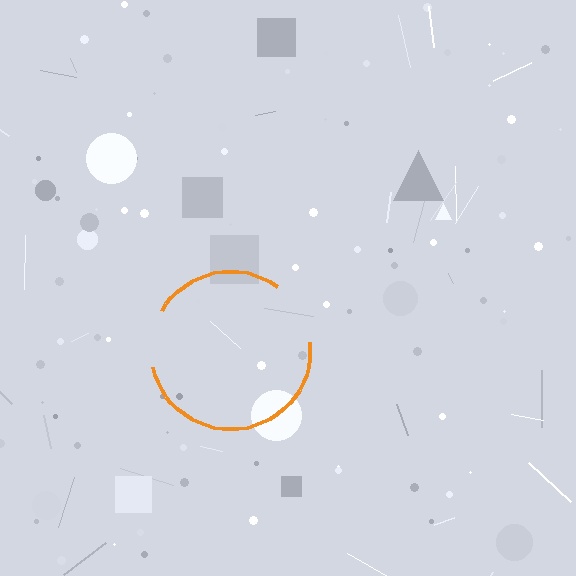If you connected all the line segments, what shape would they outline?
They would outline a circle.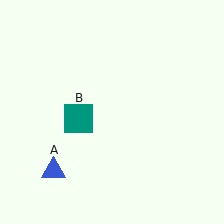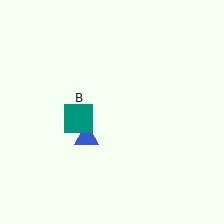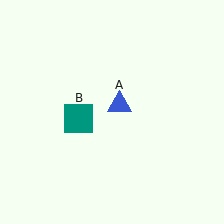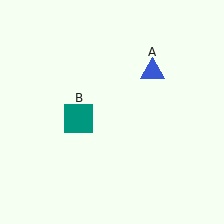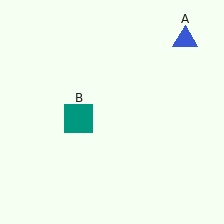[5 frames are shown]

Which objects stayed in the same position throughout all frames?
Teal square (object B) remained stationary.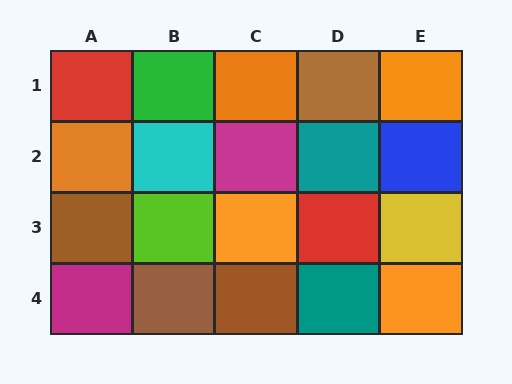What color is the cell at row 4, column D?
Teal.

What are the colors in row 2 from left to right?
Orange, cyan, magenta, teal, blue.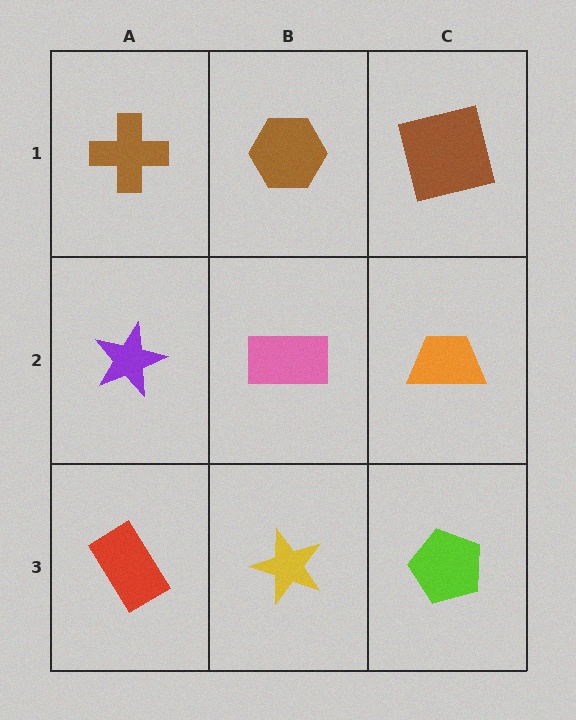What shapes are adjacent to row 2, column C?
A brown square (row 1, column C), a lime pentagon (row 3, column C), a pink rectangle (row 2, column B).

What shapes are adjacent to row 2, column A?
A brown cross (row 1, column A), a red rectangle (row 3, column A), a pink rectangle (row 2, column B).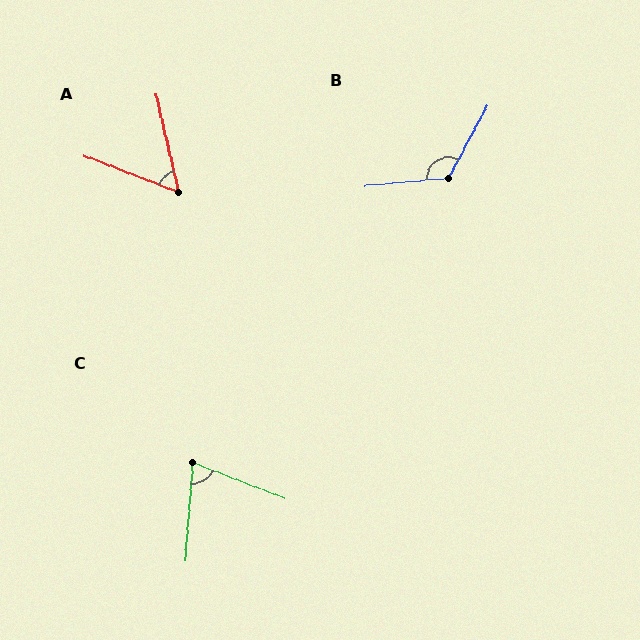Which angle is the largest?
B, at approximately 124 degrees.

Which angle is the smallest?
A, at approximately 56 degrees.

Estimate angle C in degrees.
Approximately 73 degrees.